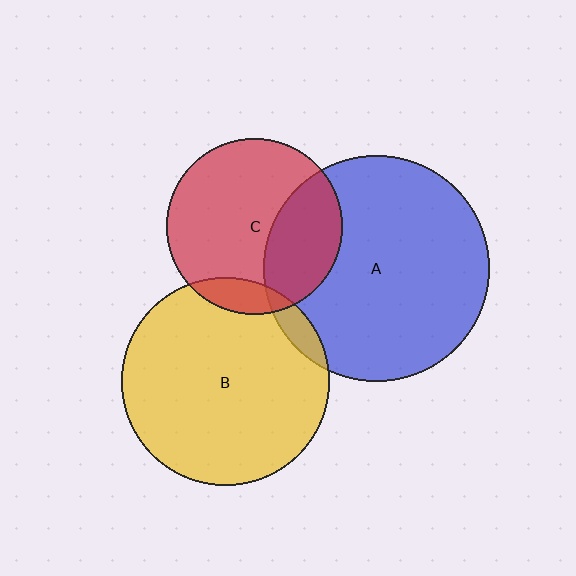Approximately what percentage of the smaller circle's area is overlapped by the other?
Approximately 5%.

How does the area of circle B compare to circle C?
Approximately 1.4 times.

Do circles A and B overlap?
Yes.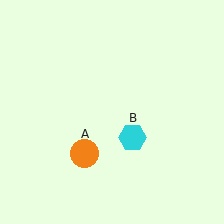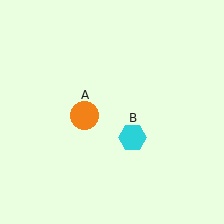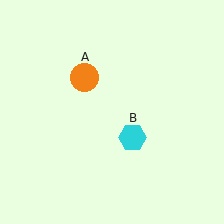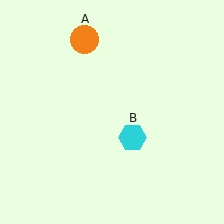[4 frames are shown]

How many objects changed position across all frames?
1 object changed position: orange circle (object A).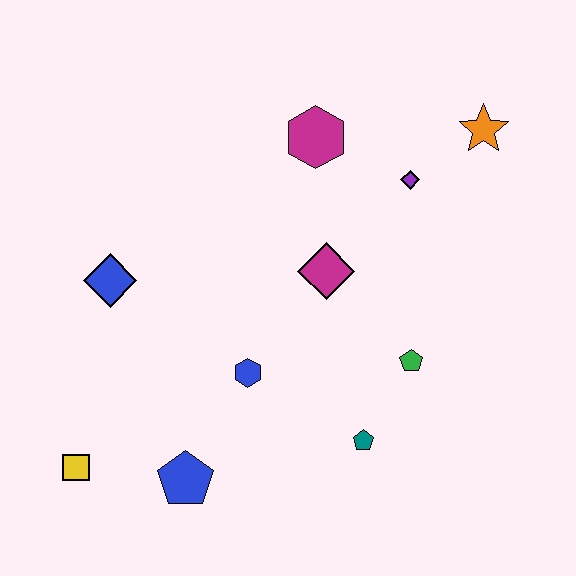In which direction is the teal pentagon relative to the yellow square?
The teal pentagon is to the right of the yellow square.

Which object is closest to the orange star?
The purple diamond is closest to the orange star.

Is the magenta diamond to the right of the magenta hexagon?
Yes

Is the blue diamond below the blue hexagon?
No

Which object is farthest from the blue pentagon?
The orange star is farthest from the blue pentagon.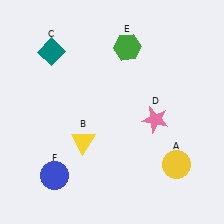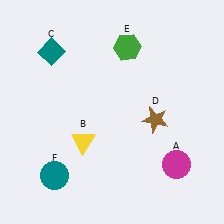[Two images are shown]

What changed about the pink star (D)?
In Image 1, D is pink. In Image 2, it changed to brown.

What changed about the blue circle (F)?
In Image 1, F is blue. In Image 2, it changed to teal.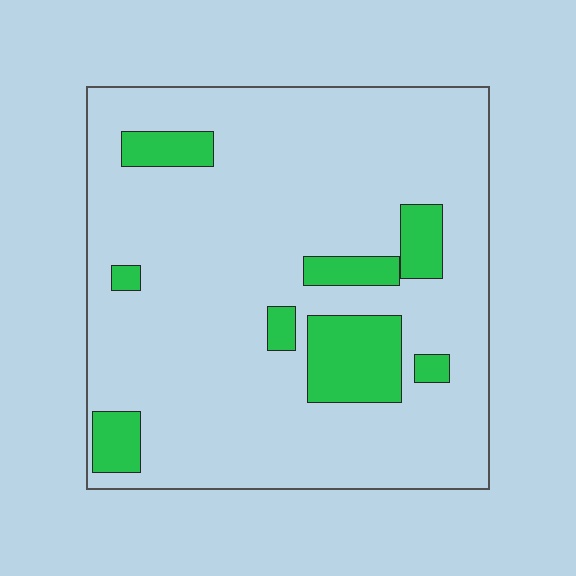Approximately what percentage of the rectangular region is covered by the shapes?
Approximately 15%.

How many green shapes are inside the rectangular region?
8.